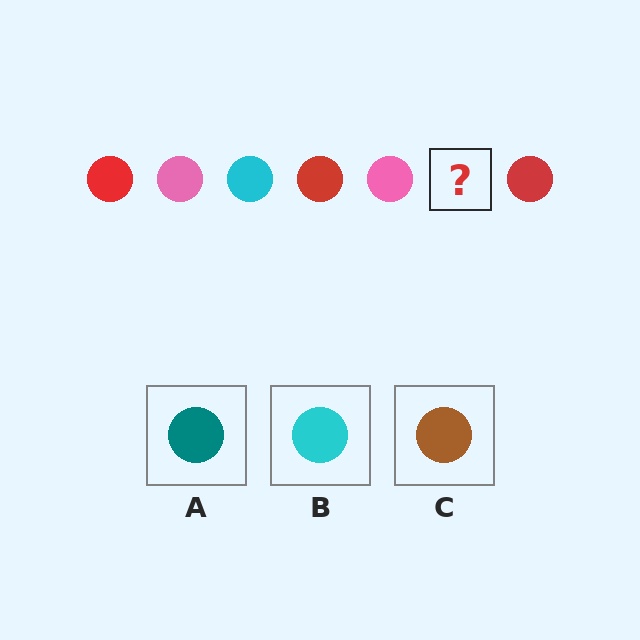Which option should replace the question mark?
Option B.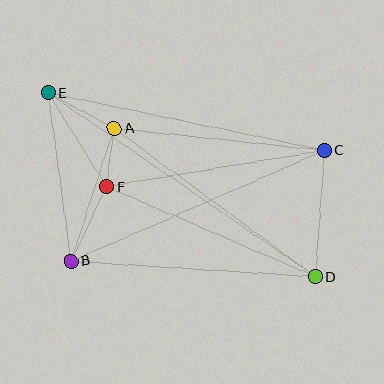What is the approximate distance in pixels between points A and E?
The distance between A and E is approximately 75 pixels.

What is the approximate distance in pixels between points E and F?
The distance between E and F is approximately 110 pixels.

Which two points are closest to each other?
Points A and F are closest to each other.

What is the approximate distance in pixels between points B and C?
The distance between B and C is approximately 276 pixels.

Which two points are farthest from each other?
Points D and E are farthest from each other.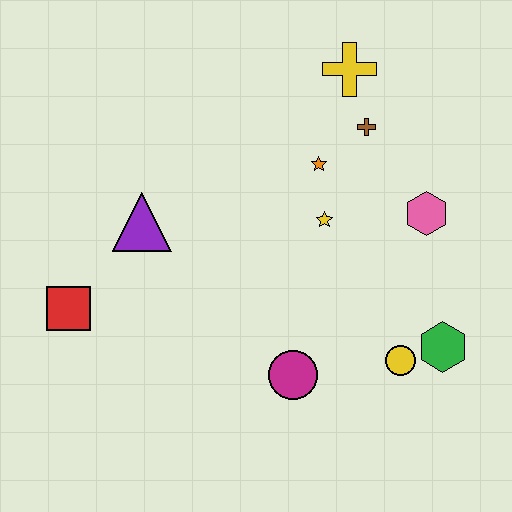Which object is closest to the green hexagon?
The yellow circle is closest to the green hexagon.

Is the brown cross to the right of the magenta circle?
Yes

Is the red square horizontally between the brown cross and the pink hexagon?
No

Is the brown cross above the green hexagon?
Yes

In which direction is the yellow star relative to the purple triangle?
The yellow star is to the right of the purple triangle.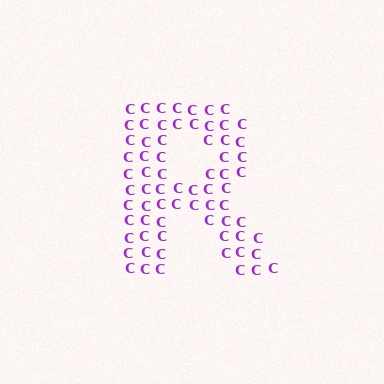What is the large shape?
The large shape is the letter R.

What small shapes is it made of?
It is made of small letter C's.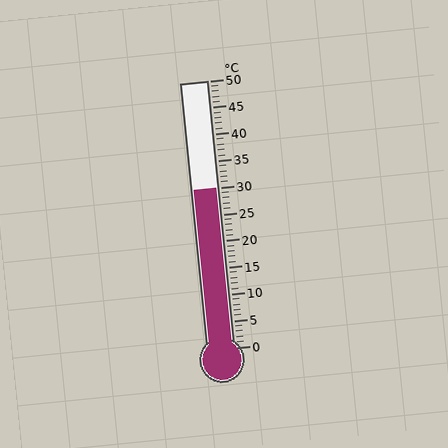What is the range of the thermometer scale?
The thermometer scale ranges from 0°C to 50°C.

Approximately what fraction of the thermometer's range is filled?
The thermometer is filled to approximately 60% of its range.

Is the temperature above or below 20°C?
The temperature is above 20°C.